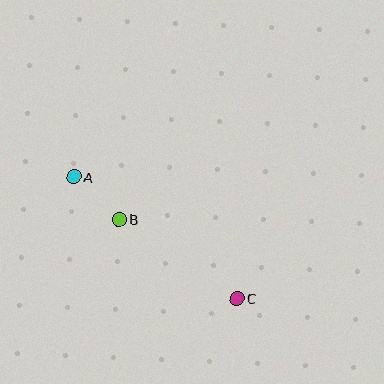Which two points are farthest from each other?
Points A and C are farthest from each other.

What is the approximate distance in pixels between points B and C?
The distance between B and C is approximately 142 pixels.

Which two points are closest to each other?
Points A and B are closest to each other.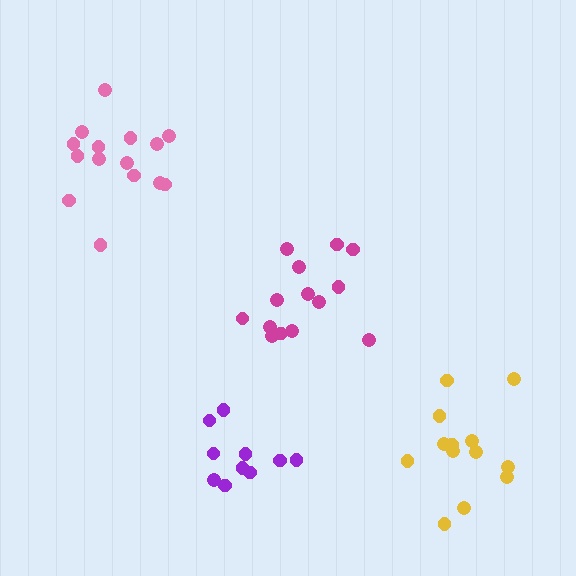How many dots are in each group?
Group 1: 14 dots, Group 2: 10 dots, Group 3: 13 dots, Group 4: 15 dots (52 total).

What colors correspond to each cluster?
The clusters are colored: magenta, purple, yellow, pink.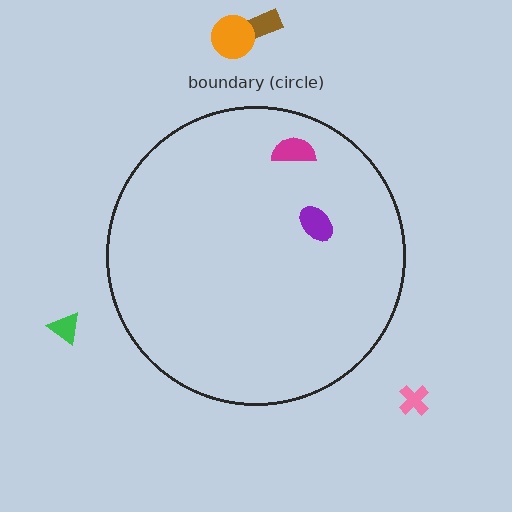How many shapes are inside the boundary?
2 inside, 4 outside.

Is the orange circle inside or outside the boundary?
Outside.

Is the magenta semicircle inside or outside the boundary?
Inside.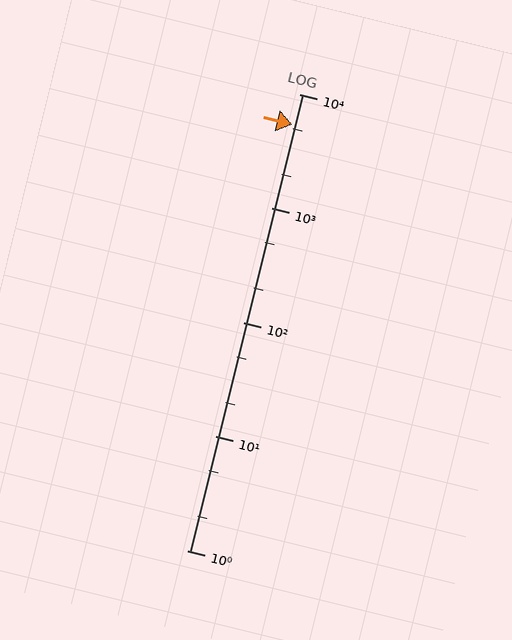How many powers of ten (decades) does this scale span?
The scale spans 4 decades, from 1 to 10000.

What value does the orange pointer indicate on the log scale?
The pointer indicates approximately 5400.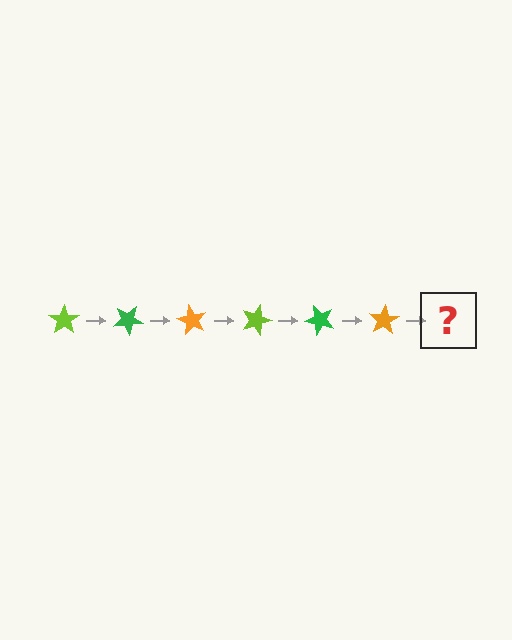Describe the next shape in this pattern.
It should be a lime star, rotated 180 degrees from the start.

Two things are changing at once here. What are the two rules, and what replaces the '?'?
The two rules are that it rotates 30 degrees each step and the color cycles through lime, green, and orange. The '?' should be a lime star, rotated 180 degrees from the start.